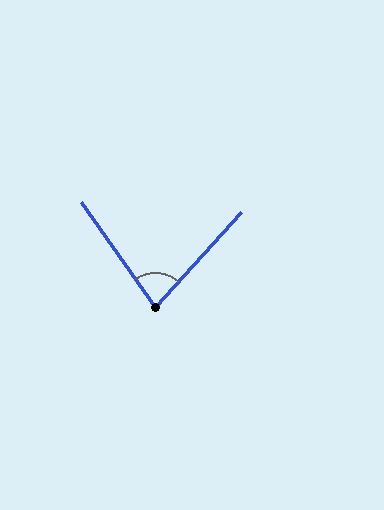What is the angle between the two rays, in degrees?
Approximately 78 degrees.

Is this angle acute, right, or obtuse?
It is acute.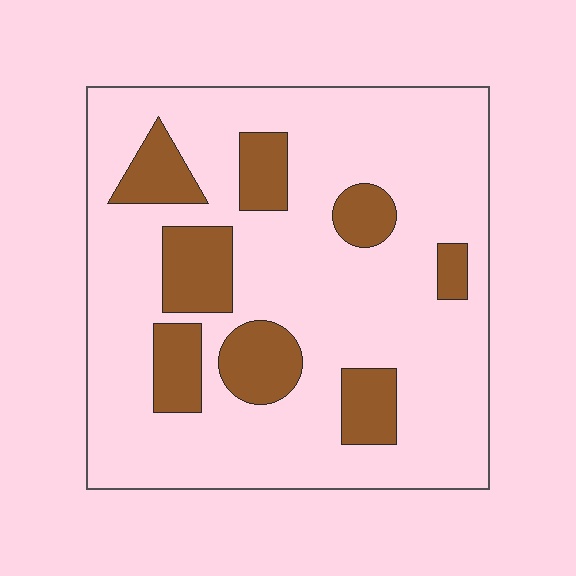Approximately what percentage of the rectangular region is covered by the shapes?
Approximately 20%.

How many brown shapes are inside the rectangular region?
8.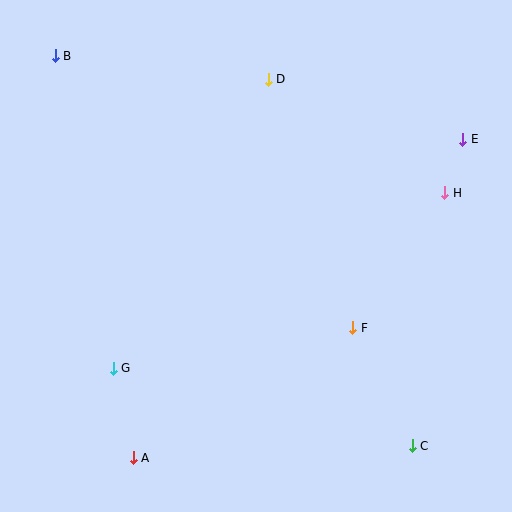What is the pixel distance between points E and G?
The distance between E and G is 418 pixels.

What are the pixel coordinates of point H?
Point H is at (445, 193).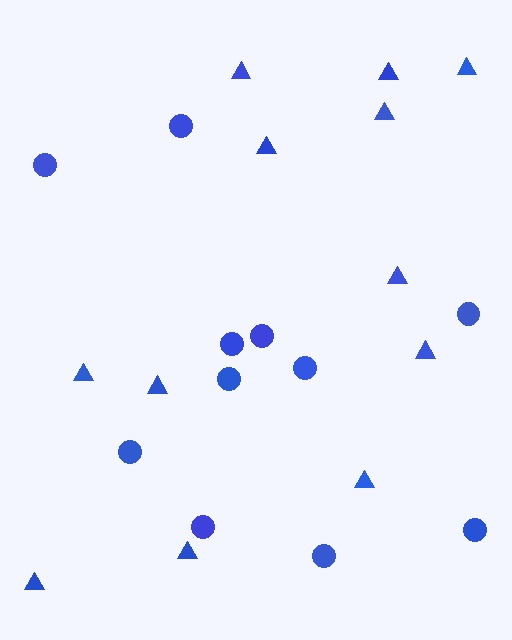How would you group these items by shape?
There are 2 groups: one group of circles (11) and one group of triangles (12).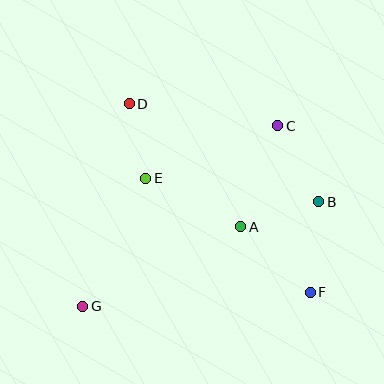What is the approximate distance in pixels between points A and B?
The distance between A and B is approximately 81 pixels.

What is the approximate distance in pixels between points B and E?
The distance between B and E is approximately 174 pixels.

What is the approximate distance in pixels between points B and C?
The distance between B and C is approximately 86 pixels.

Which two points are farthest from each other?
Points C and G are farthest from each other.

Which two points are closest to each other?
Points D and E are closest to each other.